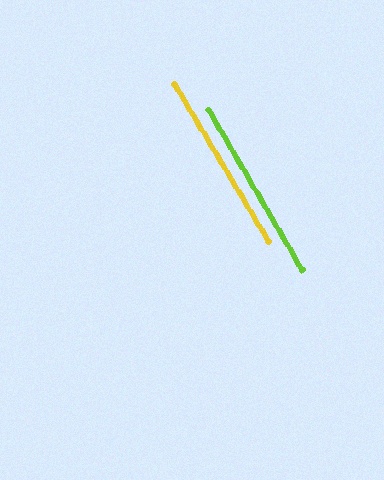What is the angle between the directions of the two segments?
Approximately 1 degree.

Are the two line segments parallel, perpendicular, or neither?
Parallel — their directions differ by only 0.5°.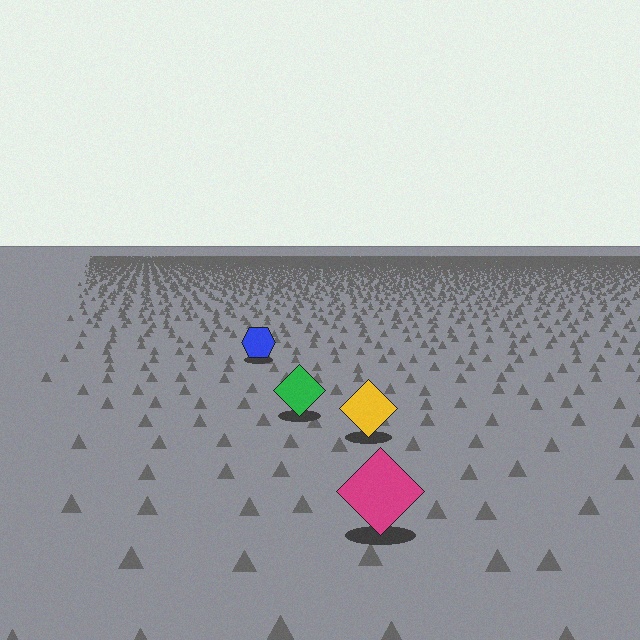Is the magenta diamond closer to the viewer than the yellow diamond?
Yes. The magenta diamond is closer — you can tell from the texture gradient: the ground texture is coarser near it.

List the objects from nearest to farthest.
From nearest to farthest: the magenta diamond, the yellow diamond, the green diamond, the blue hexagon.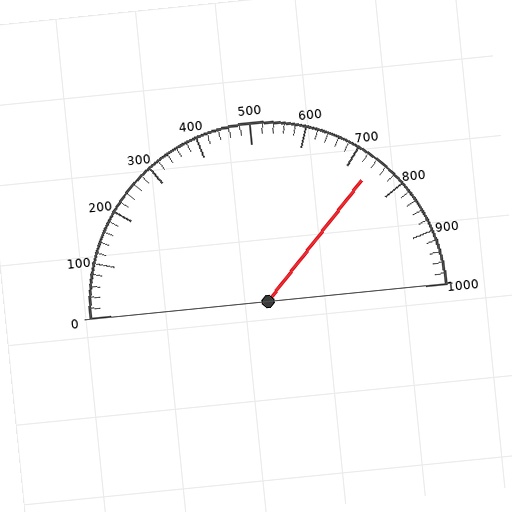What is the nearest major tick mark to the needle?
The nearest major tick mark is 700.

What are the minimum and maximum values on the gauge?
The gauge ranges from 0 to 1000.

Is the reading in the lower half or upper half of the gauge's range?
The reading is in the upper half of the range (0 to 1000).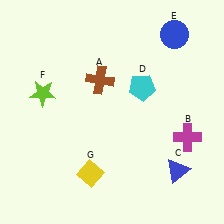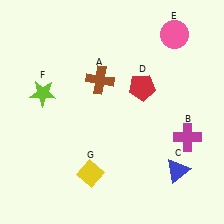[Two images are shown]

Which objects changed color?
D changed from cyan to red. E changed from blue to pink.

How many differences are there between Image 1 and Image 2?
There are 2 differences between the two images.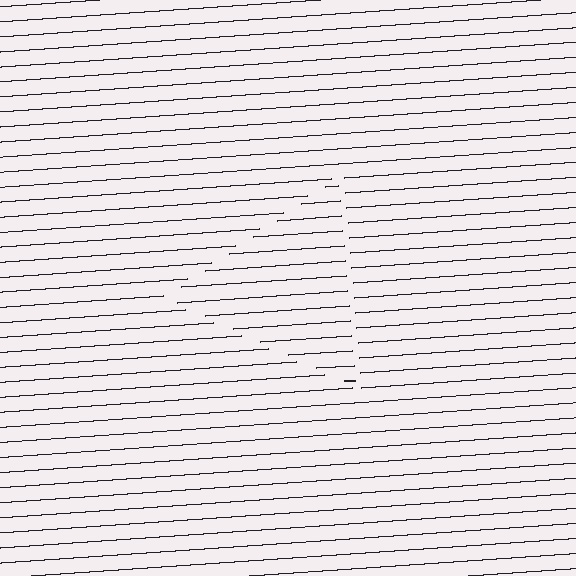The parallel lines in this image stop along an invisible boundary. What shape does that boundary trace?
An illusory triangle. The interior of the shape contains the same grating, shifted by half a period — the contour is defined by the phase discontinuity where line-ends from the inner and outer gratings abut.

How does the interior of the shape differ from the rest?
The interior of the shape contains the same grating, shifted by half a period — the contour is defined by the phase discontinuity where line-ends from the inner and outer gratings abut.